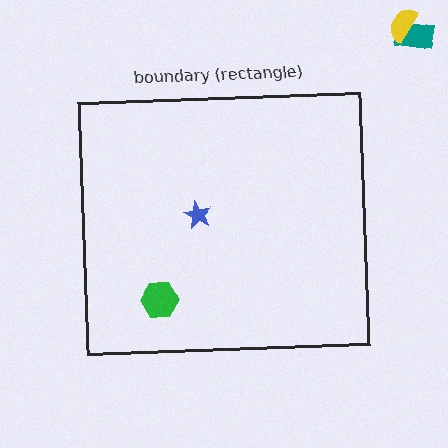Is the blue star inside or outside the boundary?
Inside.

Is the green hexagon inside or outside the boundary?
Inside.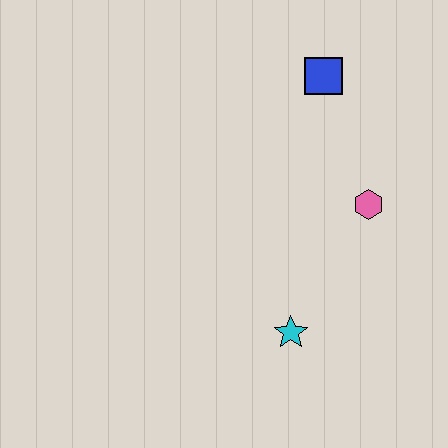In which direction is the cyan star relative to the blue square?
The cyan star is below the blue square.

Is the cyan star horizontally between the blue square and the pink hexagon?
No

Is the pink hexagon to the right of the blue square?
Yes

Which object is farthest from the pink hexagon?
The cyan star is farthest from the pink hexagon.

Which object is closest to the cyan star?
The pink hexagon is closest to the cyan star.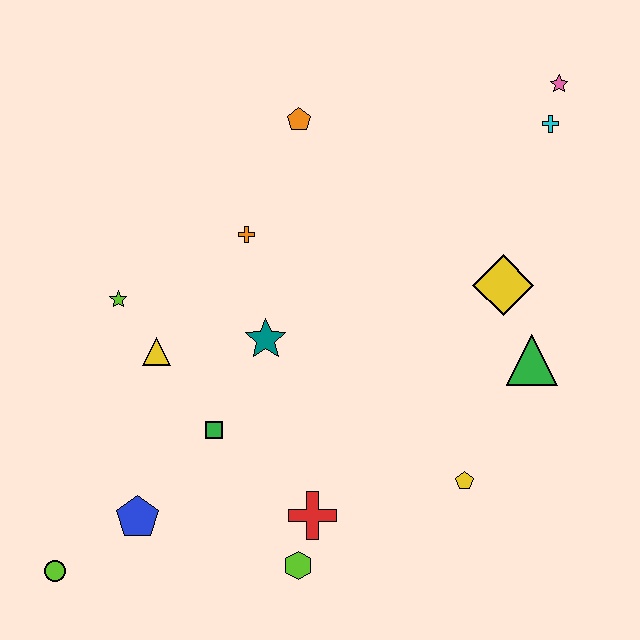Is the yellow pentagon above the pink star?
No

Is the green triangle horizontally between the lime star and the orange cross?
No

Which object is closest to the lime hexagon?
The red cross is closest to the lime hexagon.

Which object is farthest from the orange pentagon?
The lime circle is farthest from the orange pentagon.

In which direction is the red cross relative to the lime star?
The red cross is below the lime star.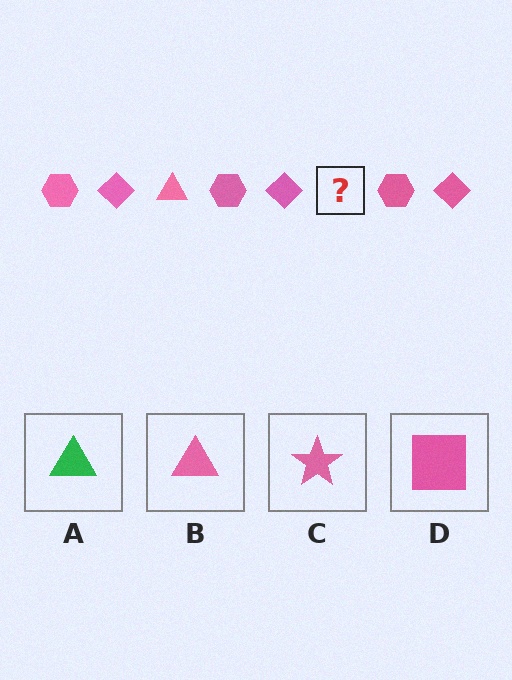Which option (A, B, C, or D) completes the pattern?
B.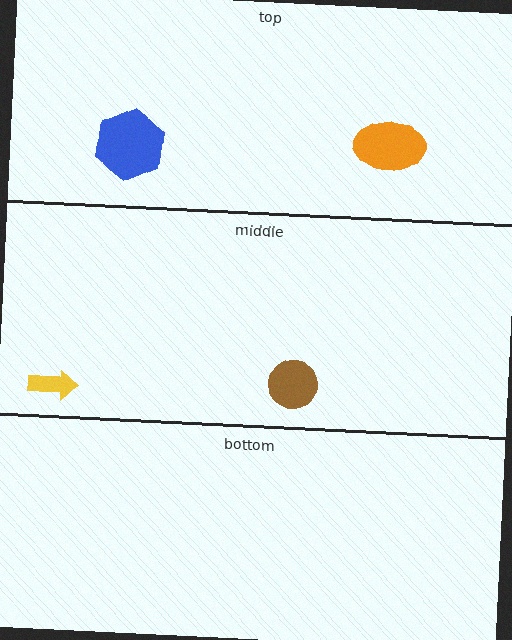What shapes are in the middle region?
The brown circle, the yellow arrow.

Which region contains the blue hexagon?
The top region.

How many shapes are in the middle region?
2.